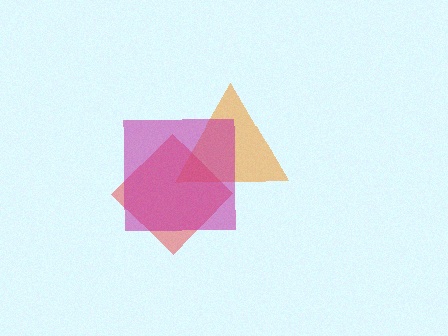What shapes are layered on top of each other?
The layered shapes are: an orange triangle, a red diamond, a magenta square.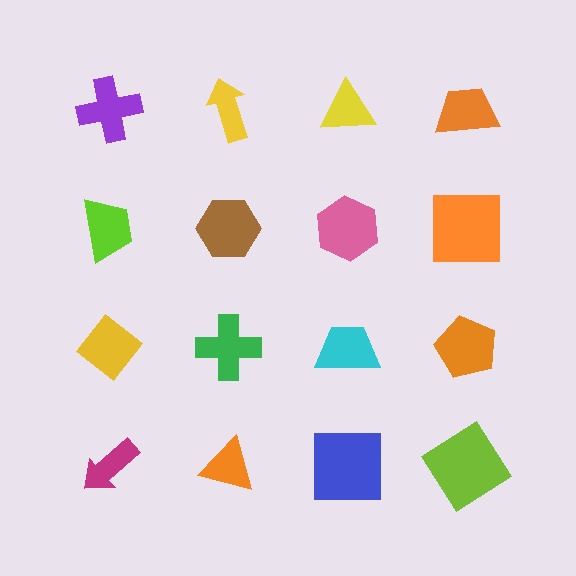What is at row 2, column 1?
A lime trapezoid.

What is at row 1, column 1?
A purple cross.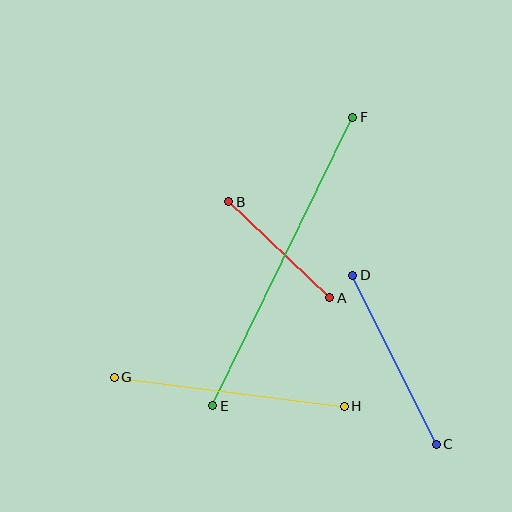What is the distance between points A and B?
The distance is approximately 139 pixels.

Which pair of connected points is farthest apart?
Points E and F are farthest apart.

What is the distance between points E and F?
The distance is approximately 321 pixels.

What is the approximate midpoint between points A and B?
The midpoint is at approximately (279, 250) pixels.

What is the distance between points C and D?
The distance is approximately 188 pixels.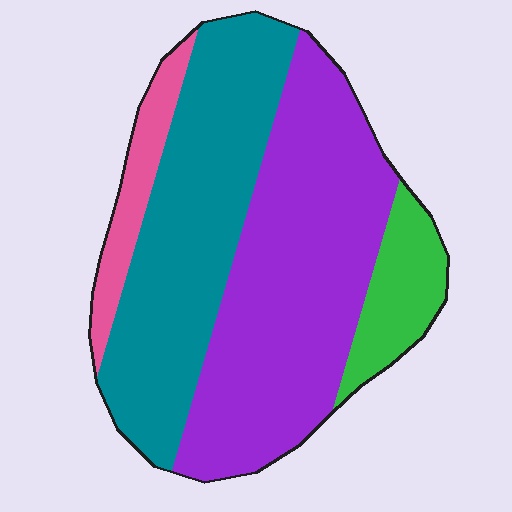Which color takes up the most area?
Purple, at roughly 45%.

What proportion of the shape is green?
Green covers 10% of the shape.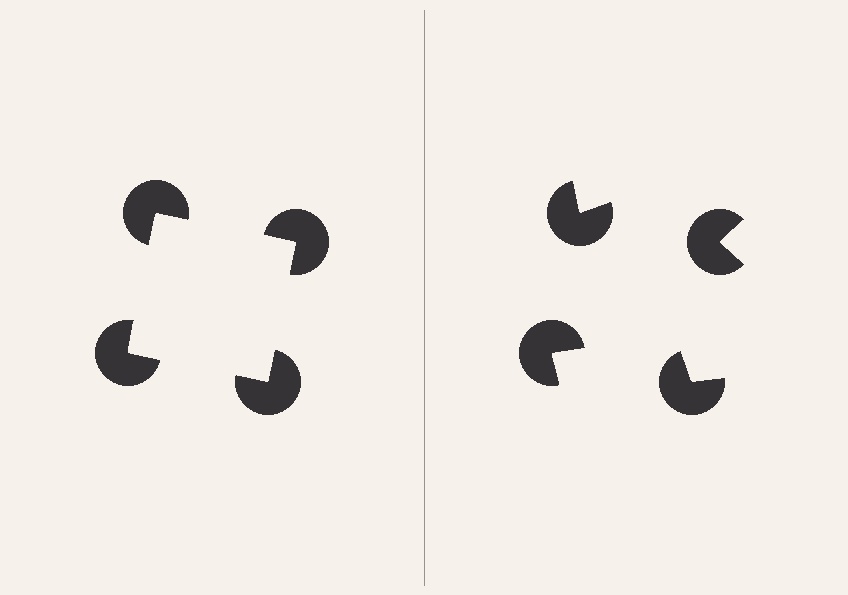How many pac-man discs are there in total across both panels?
8 — 4 on each side.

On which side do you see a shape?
An illusory square appears on the left side. On the right side the wedge cuts are rotated, so no coherent shape forms.